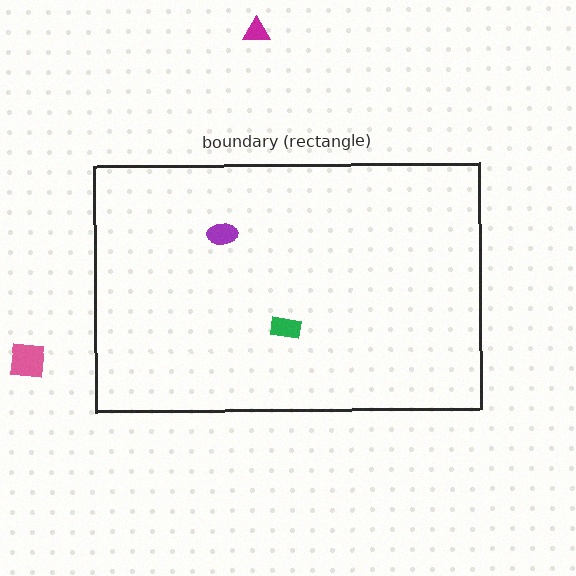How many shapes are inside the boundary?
2 inside, 2 outside.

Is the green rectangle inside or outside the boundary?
Inside.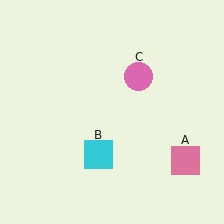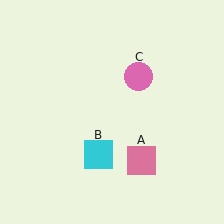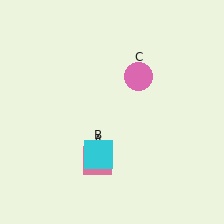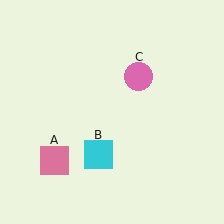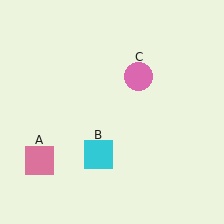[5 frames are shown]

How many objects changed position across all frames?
1 object changed position: pink square (object A).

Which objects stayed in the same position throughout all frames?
Cyan square (object B) and pink circle (object C) remained stationary.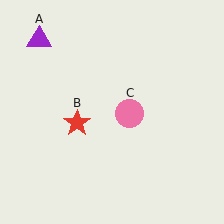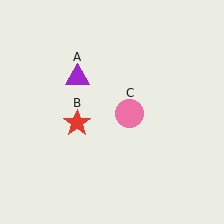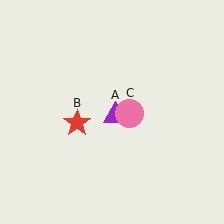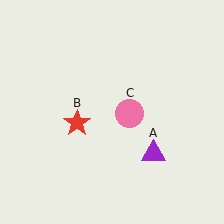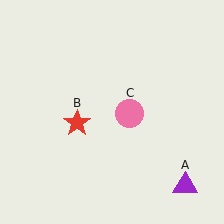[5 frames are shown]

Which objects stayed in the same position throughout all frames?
Red star (object B) and pink circle (object C) remained stationary.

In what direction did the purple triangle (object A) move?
The purple triangle (object A) moved down and to the right.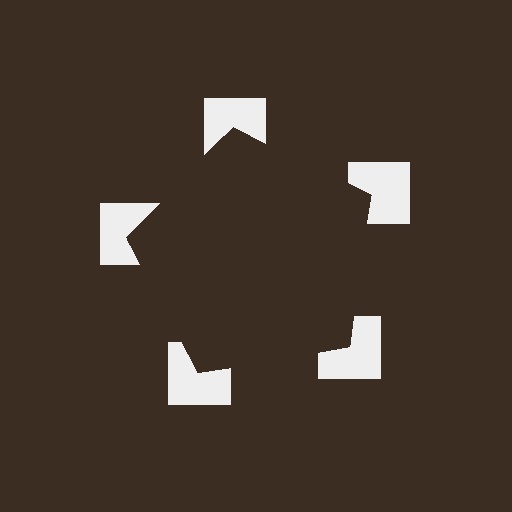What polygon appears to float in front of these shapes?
An illusory pentagon — its edges are inferred from the aligned wedge cuts in the notched squares, not physically drawn.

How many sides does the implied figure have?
5 sides.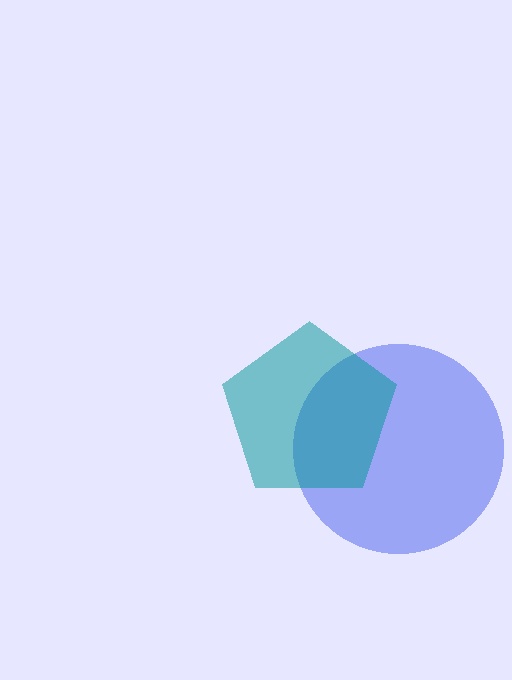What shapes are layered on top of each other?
The layered shapes are: a blue circle, a teal pentagon.